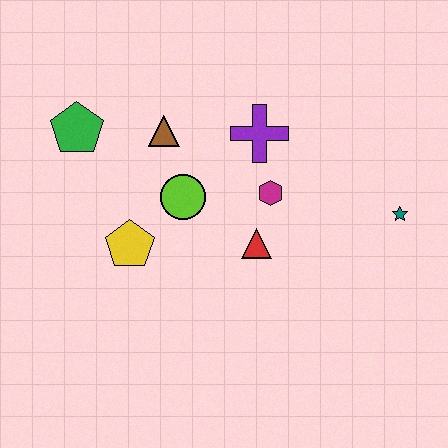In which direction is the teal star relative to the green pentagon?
The teal star is to the right of the green pentagon.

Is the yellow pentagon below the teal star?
Yes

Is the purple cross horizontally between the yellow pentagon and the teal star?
Yes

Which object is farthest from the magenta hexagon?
The green pentagon is farthest from the magenta hexagon.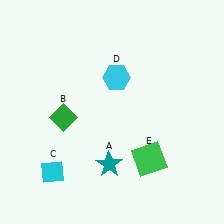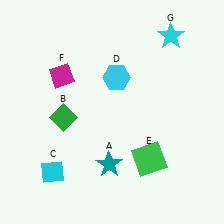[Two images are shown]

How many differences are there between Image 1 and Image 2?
There are 2 differences between the two images.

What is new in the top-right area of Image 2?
A cyan star (G) was added in the top-right area of Image 2.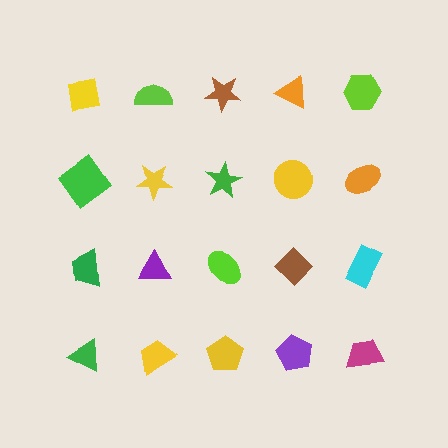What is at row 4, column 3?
A yellow pentagon.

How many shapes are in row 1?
5 shapes.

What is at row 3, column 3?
A lime ellipse.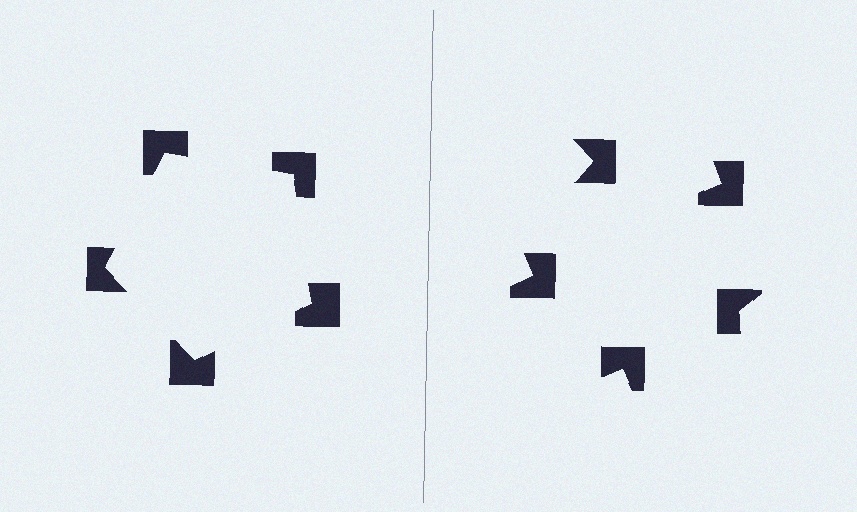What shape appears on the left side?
An illusory pentagon.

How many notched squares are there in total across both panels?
10 — 5 on each side.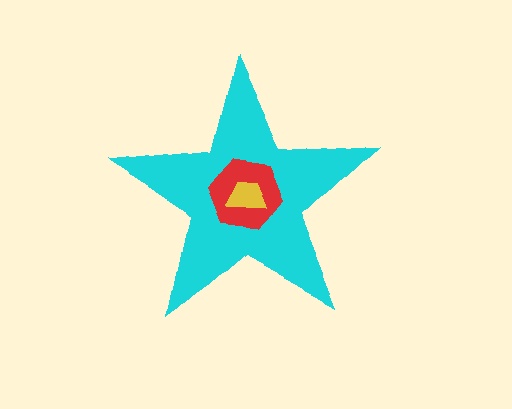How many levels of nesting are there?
3.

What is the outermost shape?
The cyan star.